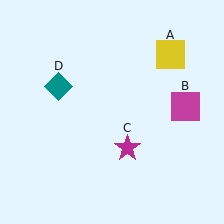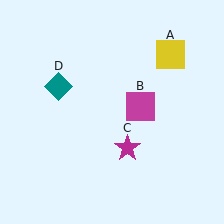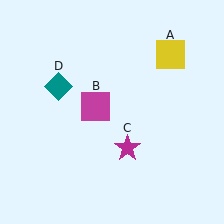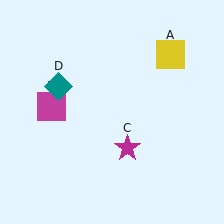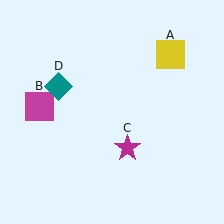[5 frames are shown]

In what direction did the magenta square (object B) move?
The magenta square (object B) moved left.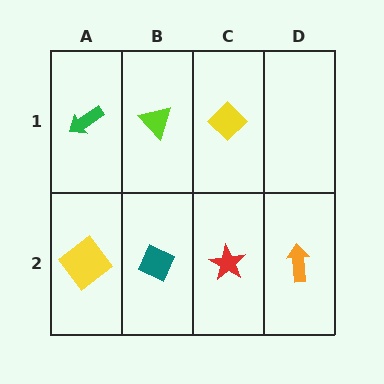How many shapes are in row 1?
3 shapes.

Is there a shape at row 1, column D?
No, that cell is empty.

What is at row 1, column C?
A yellow diamond.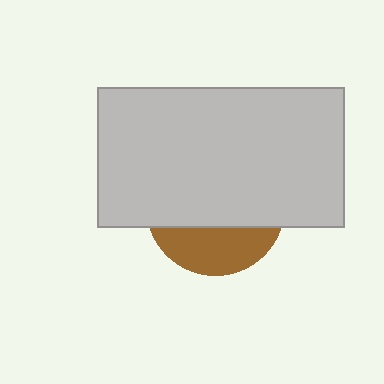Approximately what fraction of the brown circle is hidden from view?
Roughly 69% of the brown circle is hidden behind the light gray rectangle.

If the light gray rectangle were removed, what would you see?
You would see the complete brown circle.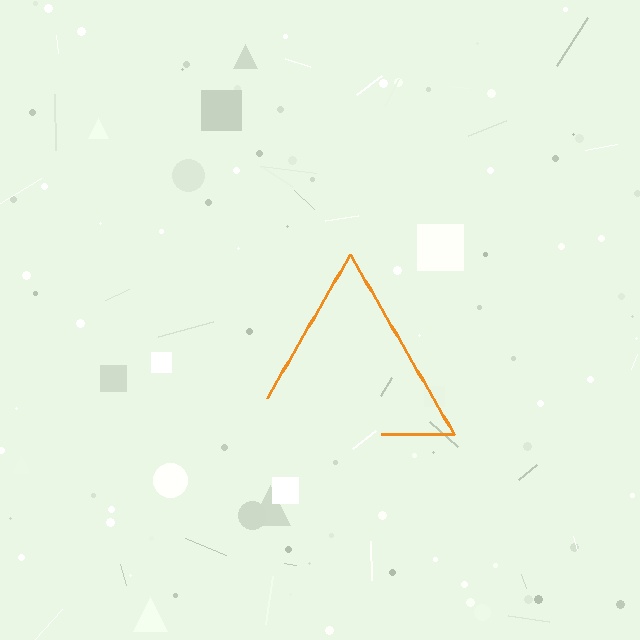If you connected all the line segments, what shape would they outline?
They would outline a triangle.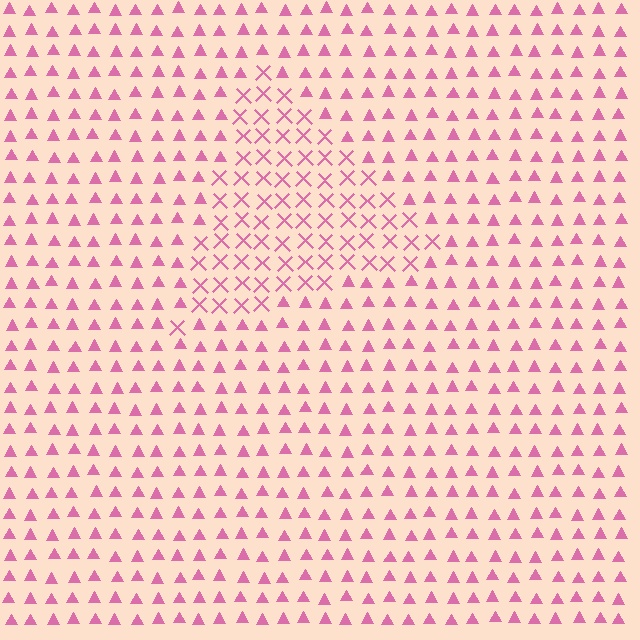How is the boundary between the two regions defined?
The boundary is defined by a change in element shape: X marks inside vs. triangles outside. All elements share the same color and spacing.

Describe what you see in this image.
The image is filled with small pink elements arranged in a uniform grid. A triangle-shaped region contains X marks, while the surrounding area contains triangles. The boundary is defined purely by the change in element shape.